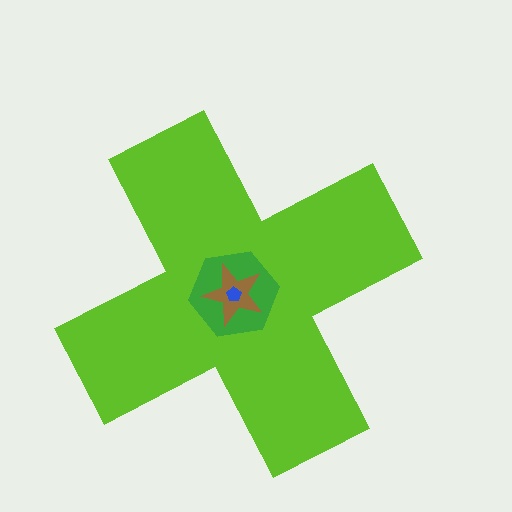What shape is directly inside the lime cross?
The green hexagon.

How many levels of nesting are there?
4.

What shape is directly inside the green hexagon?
The brown star.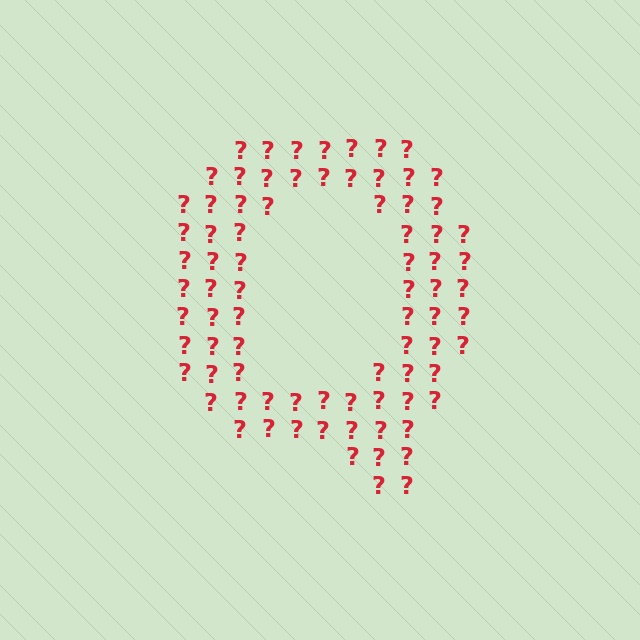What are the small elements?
The small elements are question marks.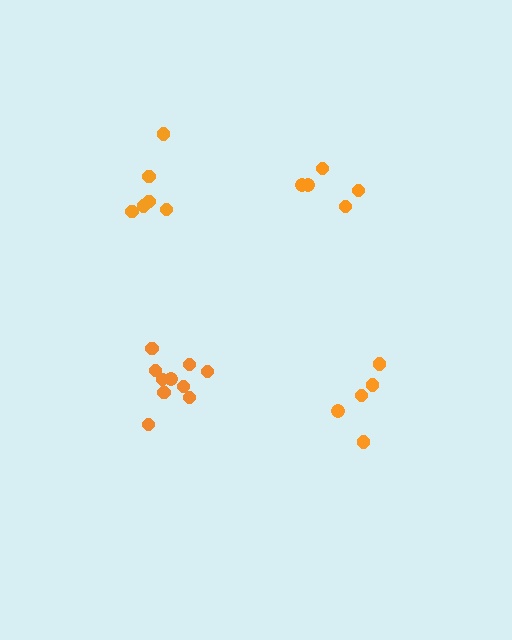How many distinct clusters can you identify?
There are 4 distinct clusters.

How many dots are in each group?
Group 1: 10 dots, Group 2: 6 dots, Group 3: 5 dots, Group 4: 5 dots (26 total).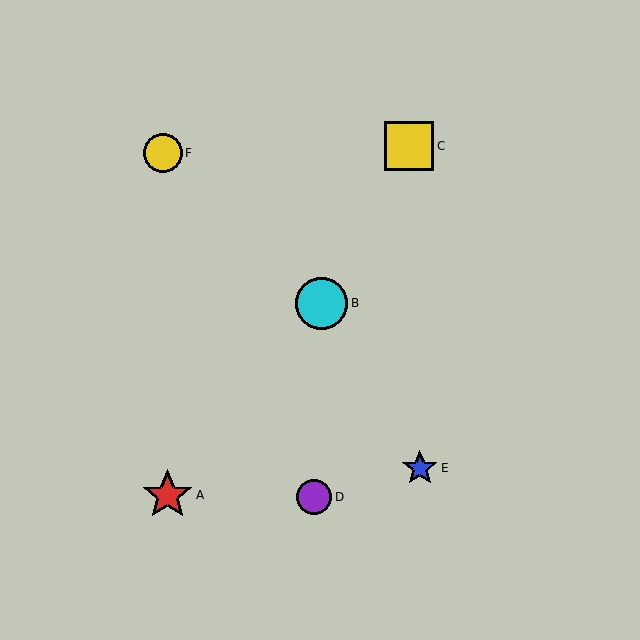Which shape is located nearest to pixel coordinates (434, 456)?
The blue star (labeled E) at (420, 468) is nearest to that location.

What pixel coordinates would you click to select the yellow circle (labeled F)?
Click at (163, 153) to select the yellow circle F.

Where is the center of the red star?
The center of the red star is at (167, 495).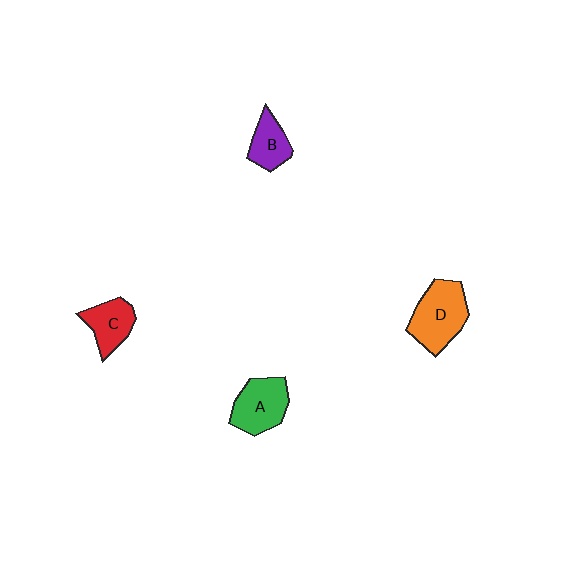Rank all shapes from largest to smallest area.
From largest to smallest: D (orange), A (green), C (red), B (purple).